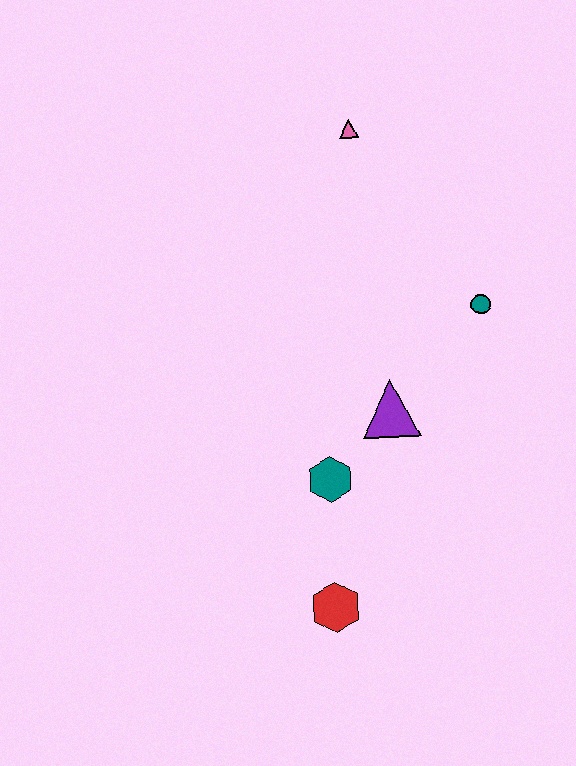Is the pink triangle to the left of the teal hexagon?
No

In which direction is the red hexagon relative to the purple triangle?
The red hexagon is below the purple triangle.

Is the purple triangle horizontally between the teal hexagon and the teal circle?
Yes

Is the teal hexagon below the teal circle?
Yes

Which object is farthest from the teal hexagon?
The pink triangle is farthest from the teal hexagon.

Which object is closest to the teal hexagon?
The purple triangle is closest to the teal hexagon.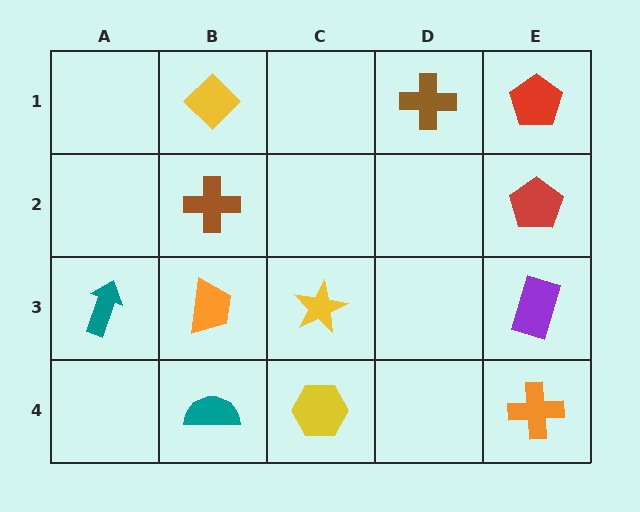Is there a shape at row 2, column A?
No, that cell is empty.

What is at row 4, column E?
An orange cross.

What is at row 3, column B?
An orange trapezoid.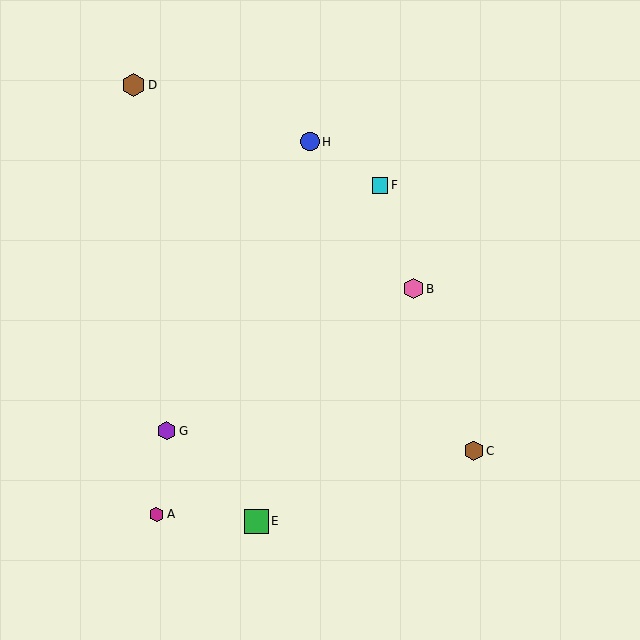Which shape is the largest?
The green square (labeled E) is the largest.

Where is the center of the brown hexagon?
The center of the brown hexagon is at (474, 451).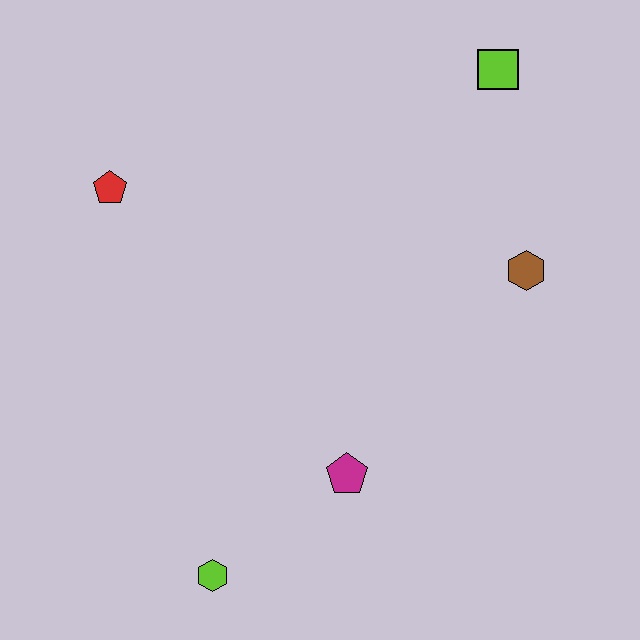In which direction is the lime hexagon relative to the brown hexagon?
The lime hexagon is to the left of the brown hexagon.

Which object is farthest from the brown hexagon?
The lime hexagon is farthest from the brown hexagon.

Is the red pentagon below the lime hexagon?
No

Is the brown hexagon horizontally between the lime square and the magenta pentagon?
No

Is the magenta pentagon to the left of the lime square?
Yes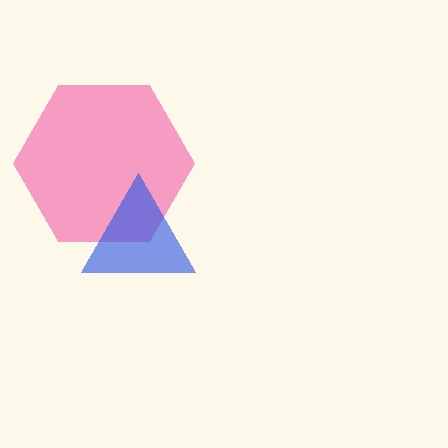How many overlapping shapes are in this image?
There are 2 overlapping shapes in the image.